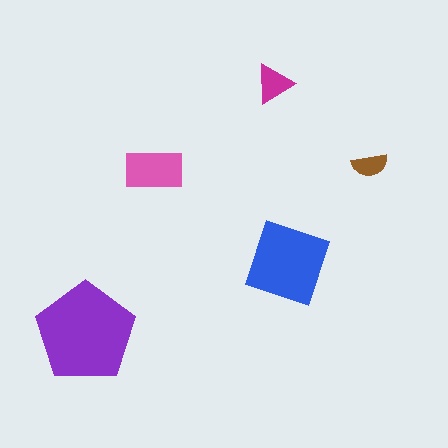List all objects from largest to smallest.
The purple pentagon, the blue square, the pink rectangle, the magenta triangle, the brown semicircle.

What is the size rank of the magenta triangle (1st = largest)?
4th.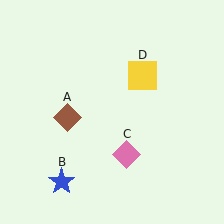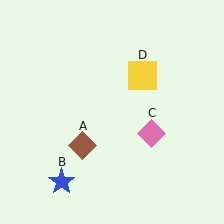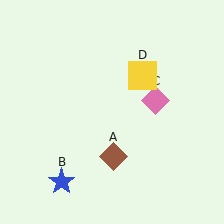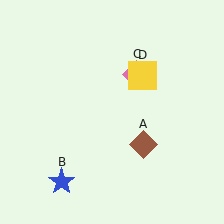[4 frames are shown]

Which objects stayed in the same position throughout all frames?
Blue star (object B) and yellow square (object D) remained stationary.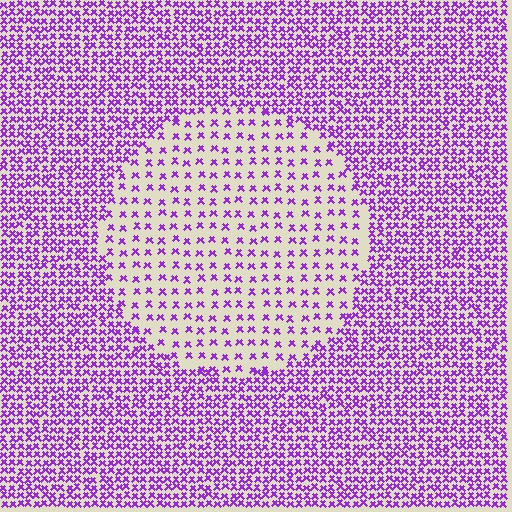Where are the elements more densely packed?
The elements are more densely packed outside the circle boundary.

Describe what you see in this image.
The image contains small purple elements arranged at two different densities. A circle-shaped region is visible where the elements are less densely packed than the surrounding area.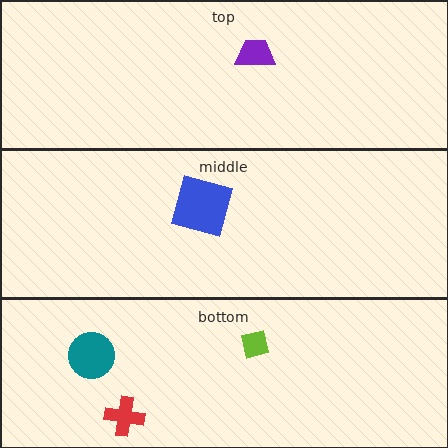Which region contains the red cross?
The bottom region.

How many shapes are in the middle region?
1.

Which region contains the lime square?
The bottom region.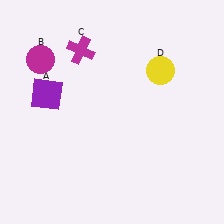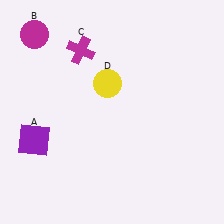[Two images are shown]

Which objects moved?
The objects that moved are: the purple square (A), the magenta circle (B), the yellow circle (D).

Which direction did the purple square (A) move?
The purple square (A) moved down.